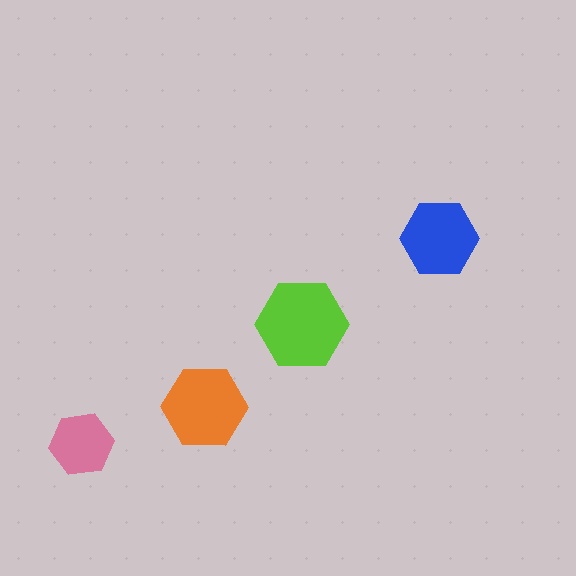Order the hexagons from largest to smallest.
the lime one, the orange one, the blue one, the pink one.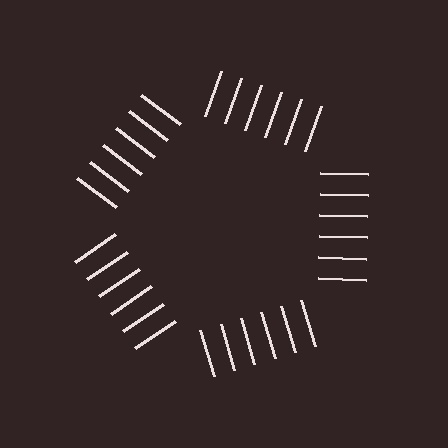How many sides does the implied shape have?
5 sides — the line-ends trace a pentagon.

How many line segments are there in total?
30 — 6 along each of the 5 edges.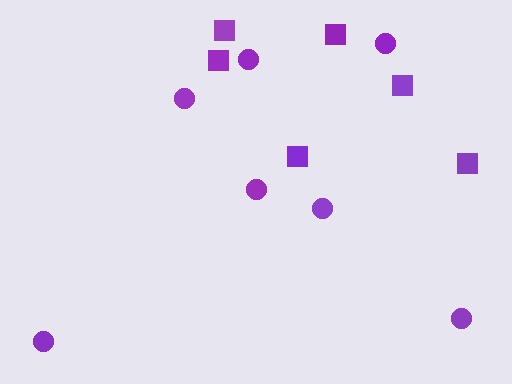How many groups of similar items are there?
There are 2 groups: one group of circles (7) and one group of squares (6).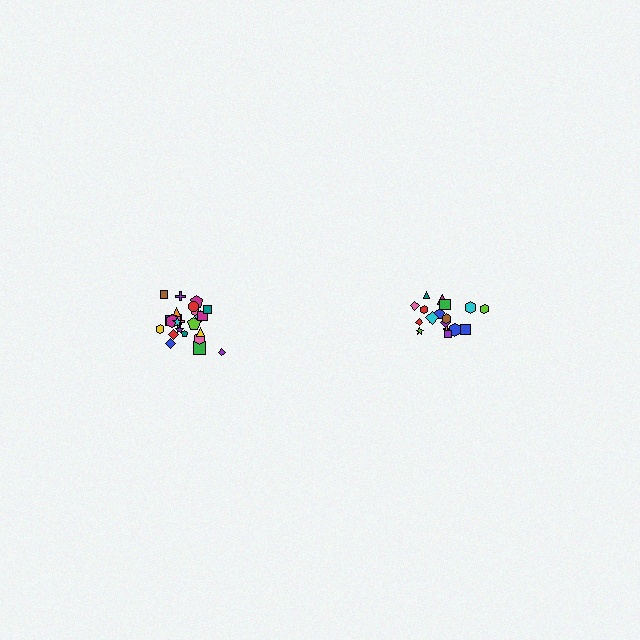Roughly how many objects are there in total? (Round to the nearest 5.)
Roughly 45 objects in total.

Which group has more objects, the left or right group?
The left group.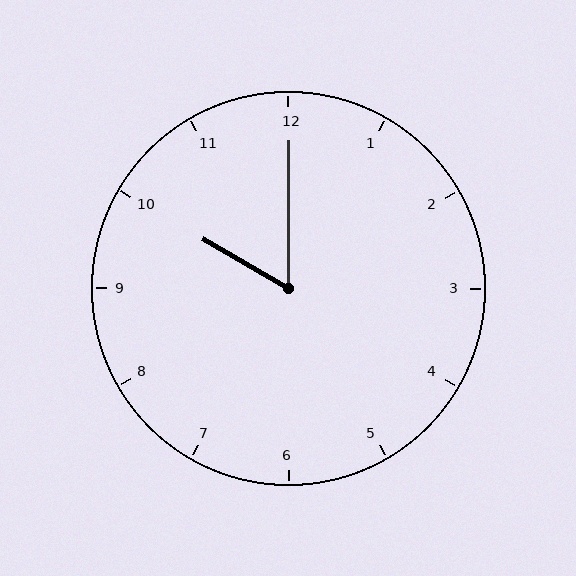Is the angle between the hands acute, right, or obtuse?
It is acute.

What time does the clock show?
10:00.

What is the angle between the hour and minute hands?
Approximately 60 degrees.